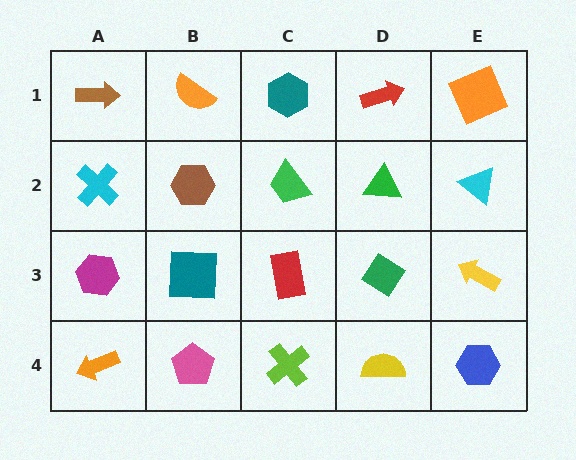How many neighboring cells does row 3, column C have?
4.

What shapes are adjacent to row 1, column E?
A cyan triangle (row 2, column E), a red arrow (row 1, column D).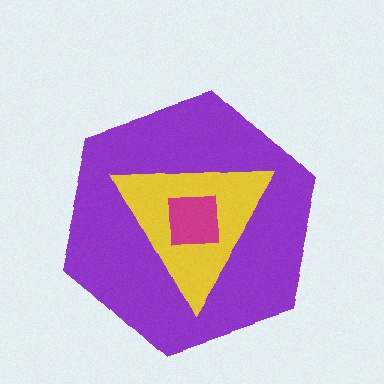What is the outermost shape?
The purple hexagon.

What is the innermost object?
The magenta square.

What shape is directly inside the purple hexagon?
The yellow triangle.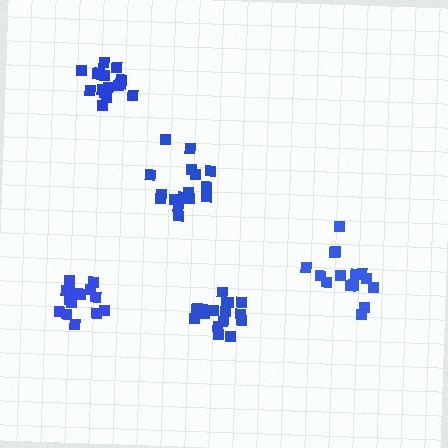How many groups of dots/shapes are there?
There are 5 groups.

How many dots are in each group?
Group 1: 16 dots, Group 2: 15 dots, Group 3: 15 dots, Group 4: 16 dots, Group 5: 19 dots (81 total).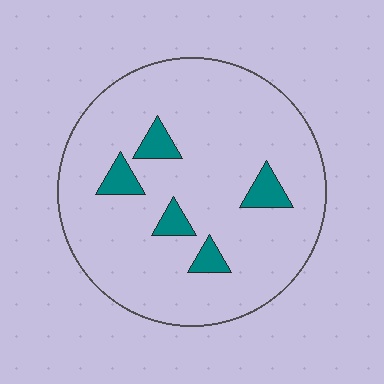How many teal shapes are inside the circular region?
5.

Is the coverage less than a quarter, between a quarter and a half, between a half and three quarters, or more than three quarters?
Less than a quarter.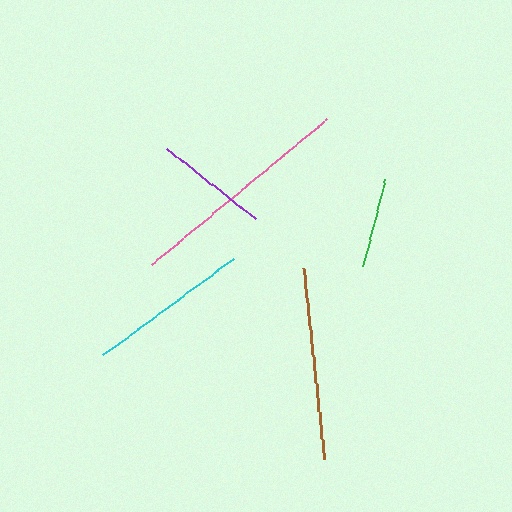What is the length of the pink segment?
The pink segment is approximately 228 pixels long.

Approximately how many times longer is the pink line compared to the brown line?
The pink line is approximately 1.2 times the length of the brown line.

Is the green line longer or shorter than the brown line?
The brown line is longer than the green line.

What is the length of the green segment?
The green segment is approximately 90 pixels long.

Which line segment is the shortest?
The green line is the shortest at approximately 90 pixels.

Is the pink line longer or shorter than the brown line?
The pink line is longer than the brown line.